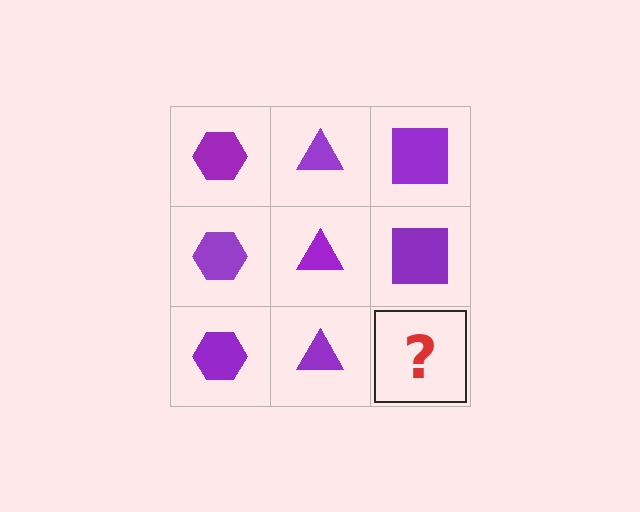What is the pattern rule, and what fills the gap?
The rule is that each column has a consistent shape. The gap should be filled with a purple square.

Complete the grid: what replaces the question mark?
The question mark should be replaced with a purple square.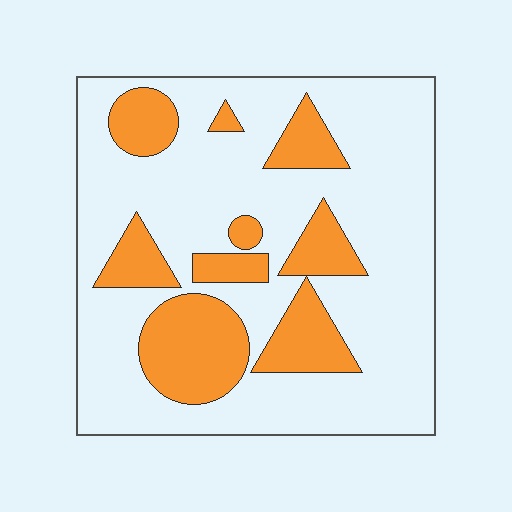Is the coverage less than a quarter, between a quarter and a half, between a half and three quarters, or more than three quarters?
Between a quarter and a half.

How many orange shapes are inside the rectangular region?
9.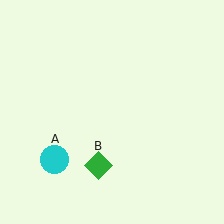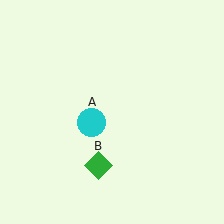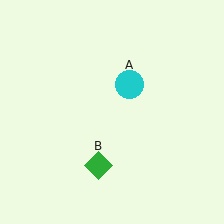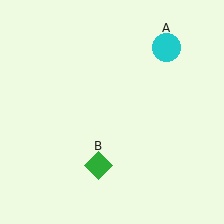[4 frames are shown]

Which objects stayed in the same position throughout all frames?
Green diamond (object B) remained stationary.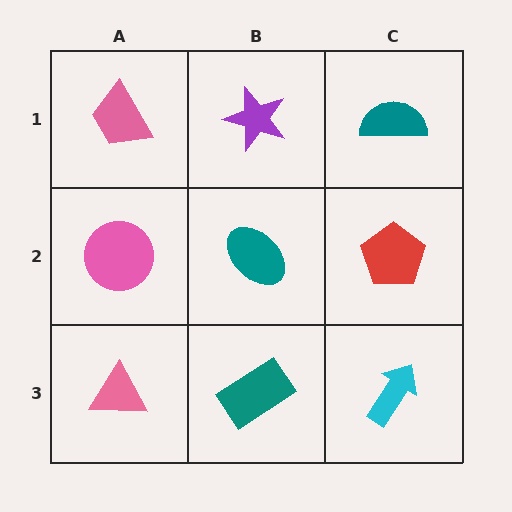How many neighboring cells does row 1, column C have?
2.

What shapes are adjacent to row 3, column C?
A red pentagon (row 2, column C), a teal rectangle (row 3, column B).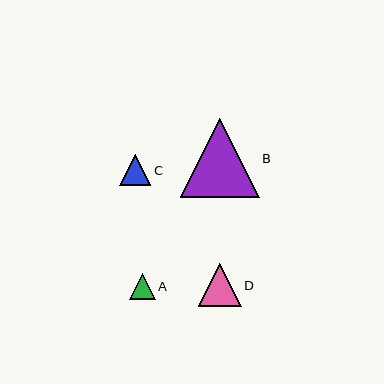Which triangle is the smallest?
Triangle A is the smallest with a size of approximately 26 pixels.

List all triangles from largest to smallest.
From largest to smallest: B, D, C, A.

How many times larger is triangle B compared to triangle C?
Triangle B is approximately 2.5 times the size of triangle C.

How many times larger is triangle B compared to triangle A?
Triangle B is approximately 3.1 times the size of triangle A.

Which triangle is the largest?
Triangle B is the largest with a size of approximately 79 pixels.